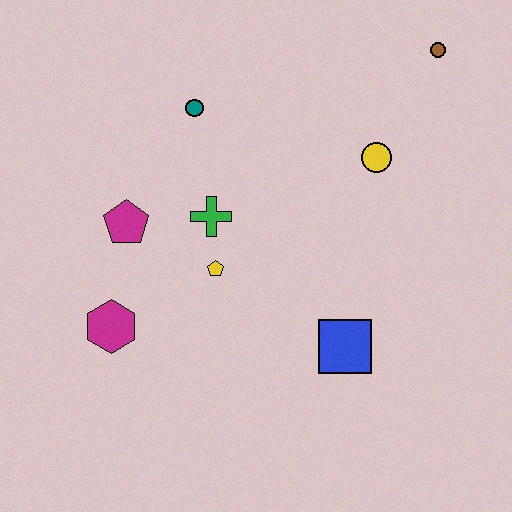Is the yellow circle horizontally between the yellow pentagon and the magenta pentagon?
No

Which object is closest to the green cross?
The yellow pentagon is closest to the green cross.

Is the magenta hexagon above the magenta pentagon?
No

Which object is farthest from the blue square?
The brown circle is farthest from the blue square.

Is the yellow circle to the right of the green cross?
Yes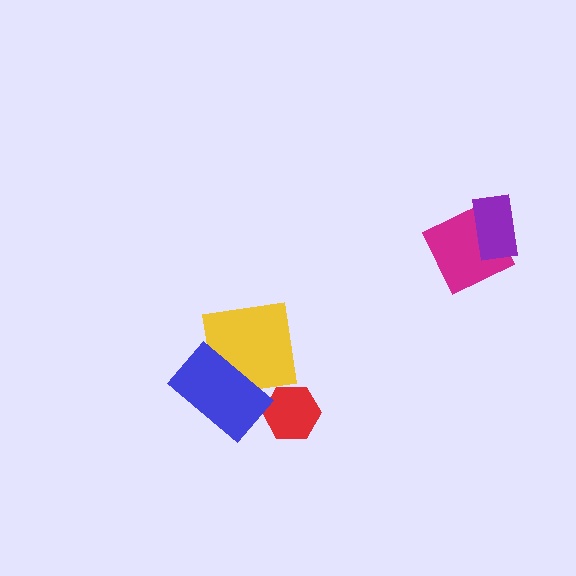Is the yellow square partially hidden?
Yes, it is partially covered by another shape.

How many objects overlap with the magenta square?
1 object overlaps with the magenta square.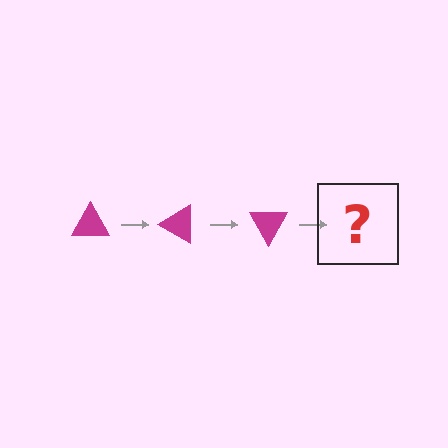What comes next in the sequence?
The next element should be a magenta triangle rotated 90 degrees.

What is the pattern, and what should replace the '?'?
The pattern is that the triangle rotates 30 degrees each step. The '?' should be a magenta triangle rotated 90 degrees.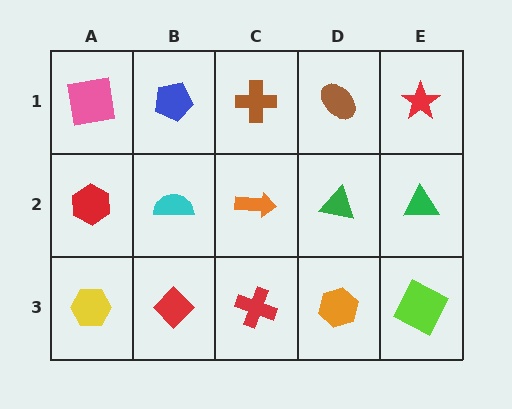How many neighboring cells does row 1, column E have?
2.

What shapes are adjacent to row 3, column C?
An orange arrow (row 2, column C), a red diamond (row 3, column B), an orange hexagon (row 3, column D).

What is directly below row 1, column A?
A red hexagon.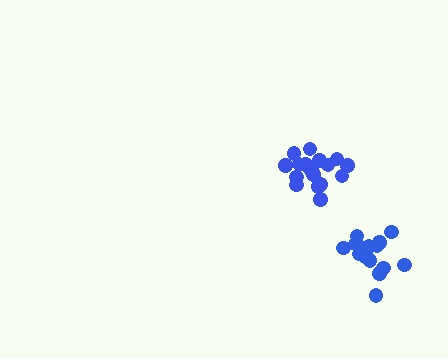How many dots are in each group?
Group 1: 16 dots, Group 2: 17 dots (33 total).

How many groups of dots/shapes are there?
There are 2 groups.